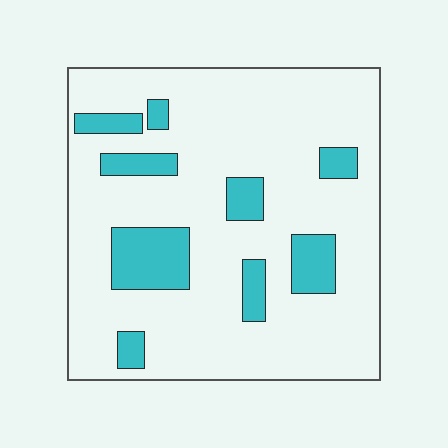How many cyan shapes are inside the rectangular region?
9.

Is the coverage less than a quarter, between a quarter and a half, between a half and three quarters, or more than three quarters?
Less than a quarter.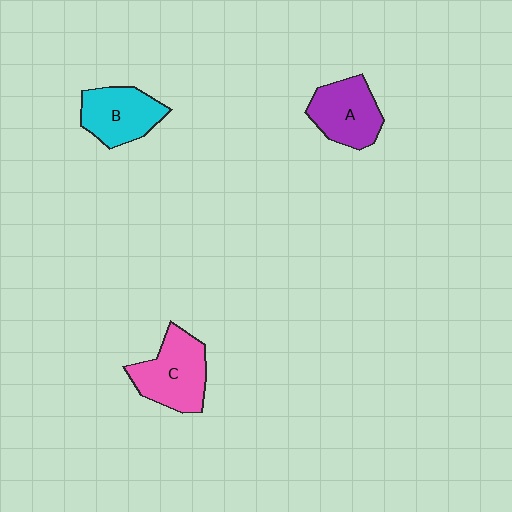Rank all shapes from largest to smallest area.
From largest to smallest: C (pink), A (purple), B (cyan).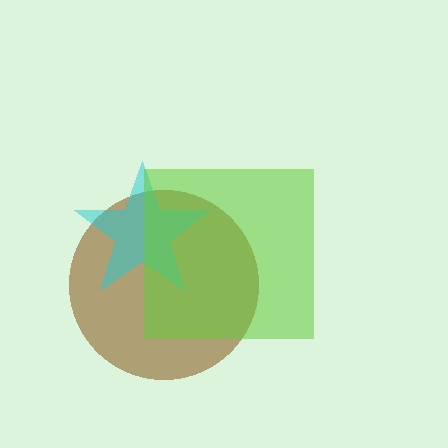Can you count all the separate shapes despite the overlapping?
Yes, there are 3 separate shapes.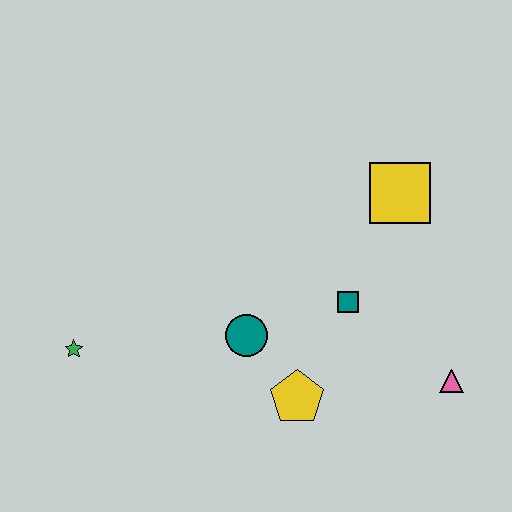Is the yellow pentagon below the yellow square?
Yes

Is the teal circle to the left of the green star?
No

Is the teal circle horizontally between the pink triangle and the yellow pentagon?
No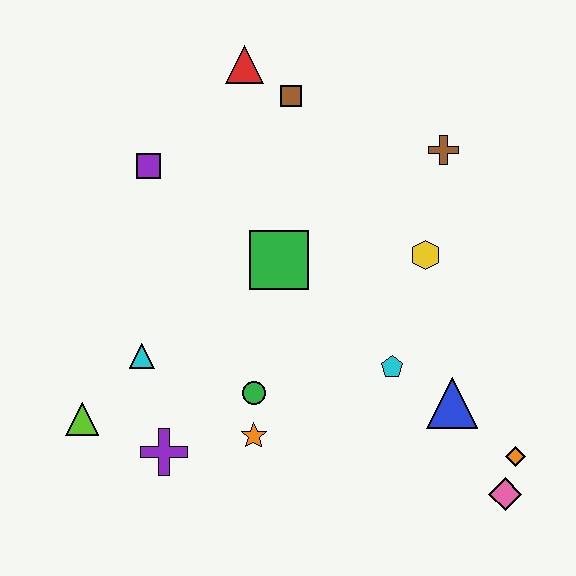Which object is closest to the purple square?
The red triangle is closest to the purple square.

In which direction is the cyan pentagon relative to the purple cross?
The cyan pentagon is to the right of the purple cross.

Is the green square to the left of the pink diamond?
Yes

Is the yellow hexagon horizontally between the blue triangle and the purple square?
Yes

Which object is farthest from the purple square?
The pink diamond is farthest from the purple square.